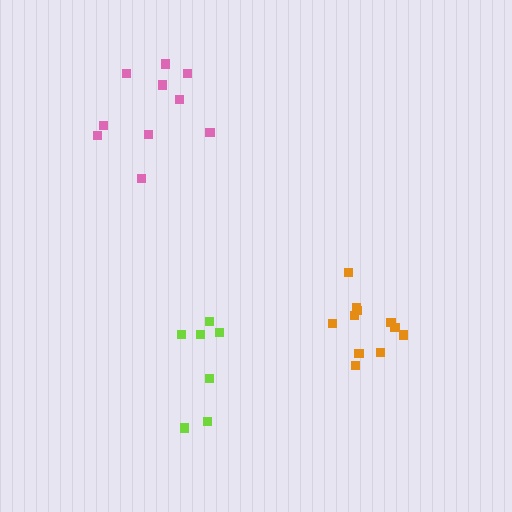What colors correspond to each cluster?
The clusters are colored: pink, lime, orange.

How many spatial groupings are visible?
There are 3 spatial groupings.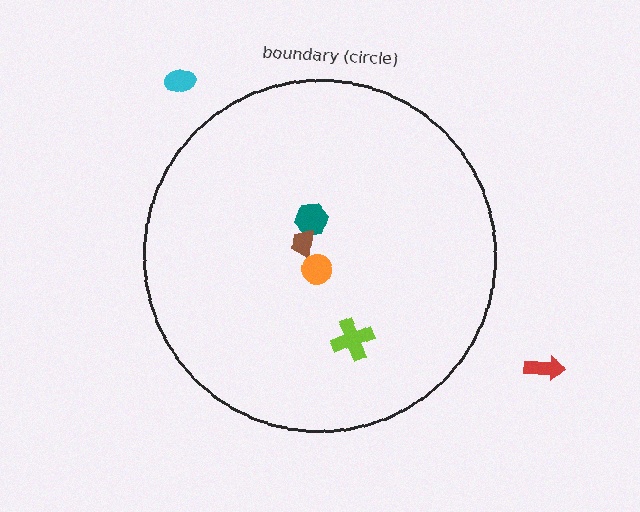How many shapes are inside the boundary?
4 inside, 2 outside.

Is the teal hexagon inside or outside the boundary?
Inside.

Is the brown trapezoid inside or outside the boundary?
Inside.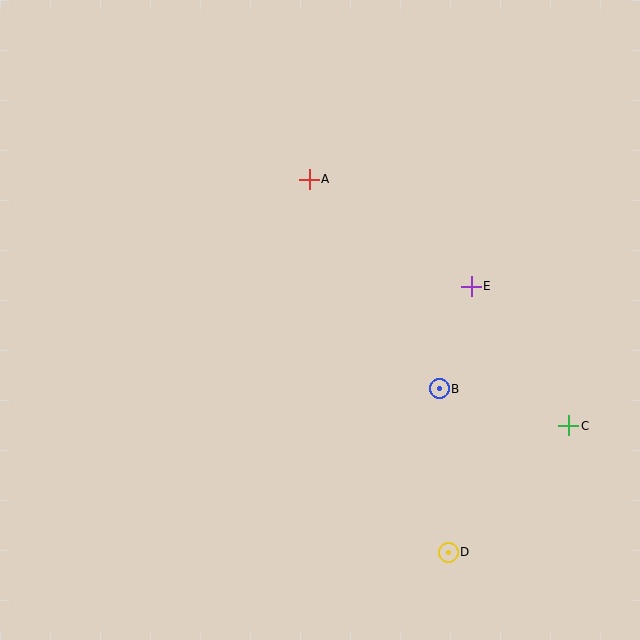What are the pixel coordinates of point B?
Point B is at (439, 389).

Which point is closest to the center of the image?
Point B at (439, 389) is closest to the center.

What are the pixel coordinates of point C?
Point C is at (569, 426).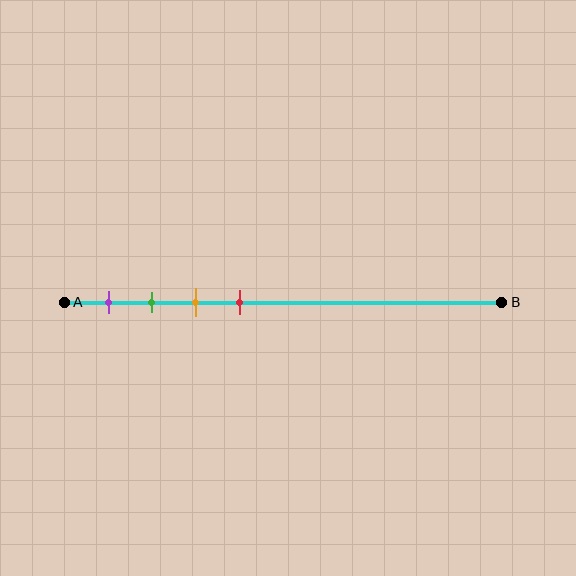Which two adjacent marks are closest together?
The green and orange marks are the closest adjacent pair.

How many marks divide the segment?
There are 4 marks dividing the segment.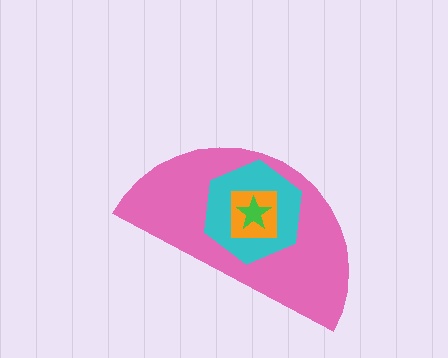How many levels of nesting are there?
4.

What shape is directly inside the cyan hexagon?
The orange square.